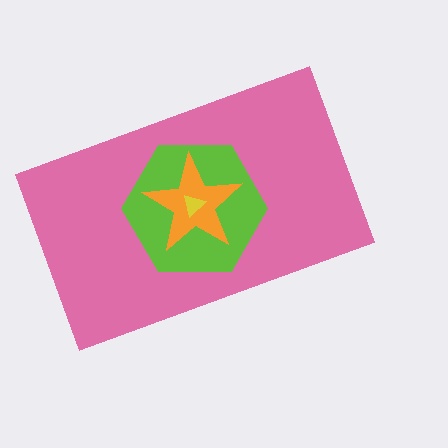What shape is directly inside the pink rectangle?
The lime hexagon.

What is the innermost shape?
The yellow triangle.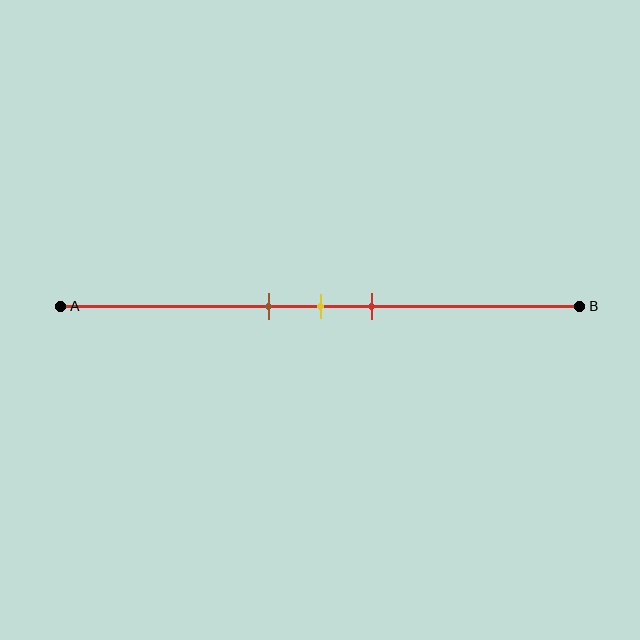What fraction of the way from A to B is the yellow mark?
The yellow mark is approximately 50% (0.5) of the way from A to B.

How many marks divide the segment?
There are 3 marks dividing the segment.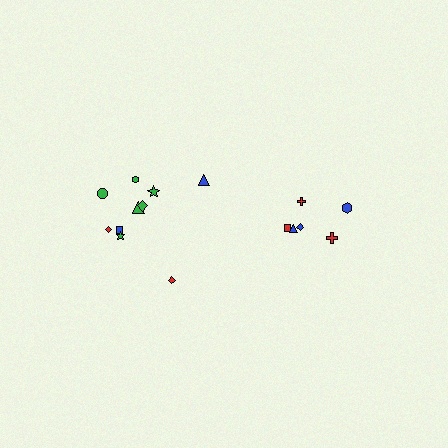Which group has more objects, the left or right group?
The left group.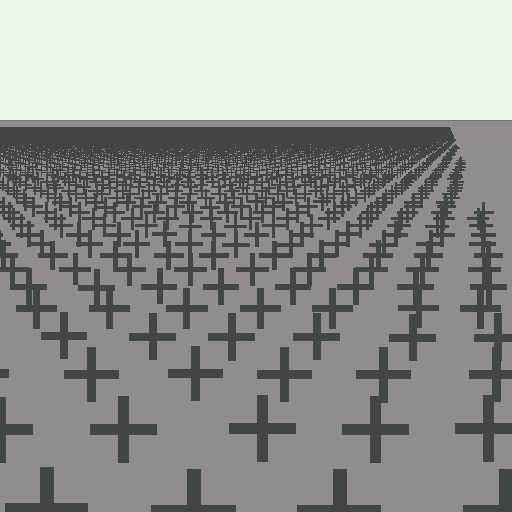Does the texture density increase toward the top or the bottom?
Density increases toward the top.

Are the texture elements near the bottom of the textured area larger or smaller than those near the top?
Larger. Near the bottom, elements are closer to the viewer and appear at a bigger on-screen size.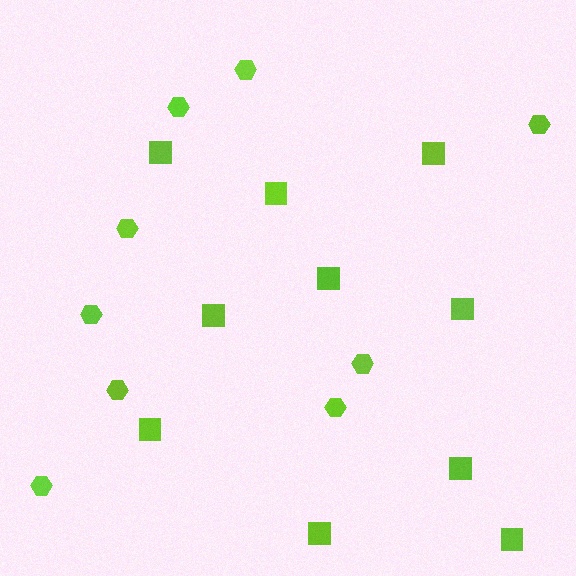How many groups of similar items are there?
There are 2 groups: one group of squares (10) and one group of hexagons (9).